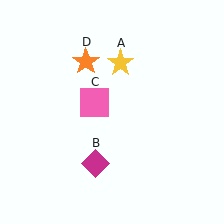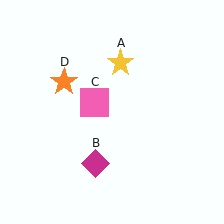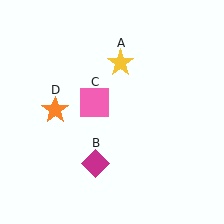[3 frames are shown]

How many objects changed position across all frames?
1 object changed position: orange star (object D).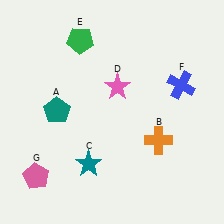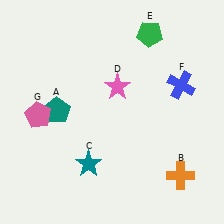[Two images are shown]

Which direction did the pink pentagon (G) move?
The pink pentagon (G) moved up.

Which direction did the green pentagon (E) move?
The green pentagon (E) moved right.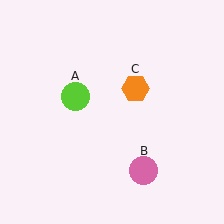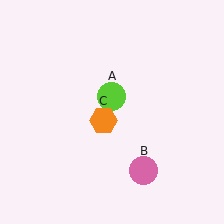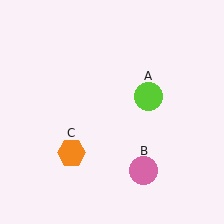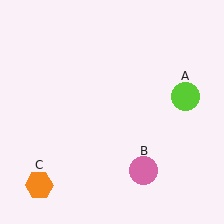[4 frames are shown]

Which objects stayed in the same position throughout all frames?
Pink circle (object B) remained stationary.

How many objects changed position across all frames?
2 objects changed position: lime circle (object A), orange hexagon (object C).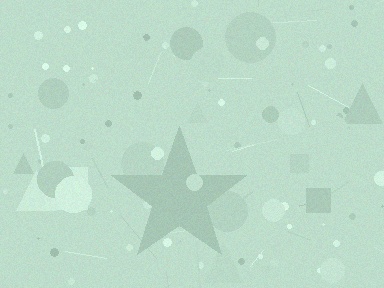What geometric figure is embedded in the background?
A star is embedded in the background.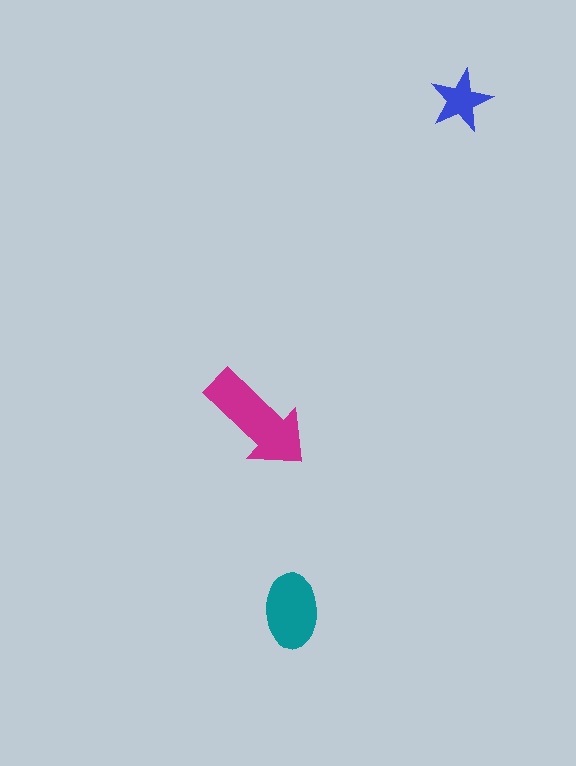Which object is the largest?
The magenta arrow.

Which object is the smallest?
The blue star.